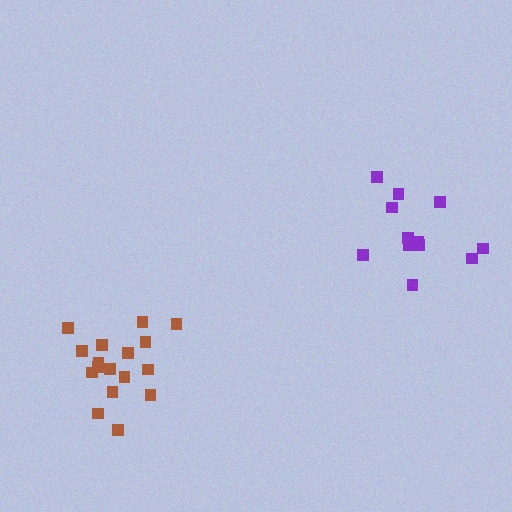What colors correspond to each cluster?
The clusters are colored: brown, purple.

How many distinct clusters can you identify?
There are 2 distinct clusters.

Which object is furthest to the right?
The purple cluster is rightmost.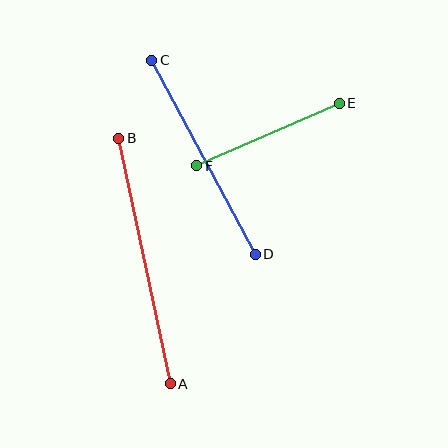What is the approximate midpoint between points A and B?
The midpoint is at approximately (144, 261) pixels.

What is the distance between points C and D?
The distance is approximately 220 pixels.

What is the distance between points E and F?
The distance is approximately 156 pixels.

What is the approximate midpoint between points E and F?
The midpoint is at approximately (268, 134) pixels.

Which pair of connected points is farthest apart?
Points A and B are farthest apart.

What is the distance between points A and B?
The distance is approximately 251 pixels.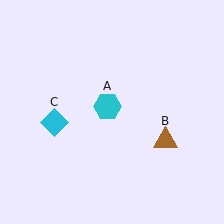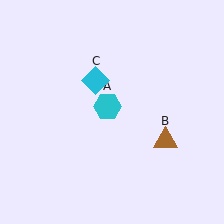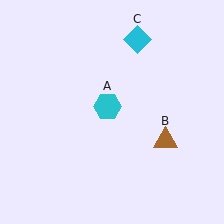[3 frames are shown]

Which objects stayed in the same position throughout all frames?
Cyan hexagon (object A) and brown triangle (object B) remained stationary.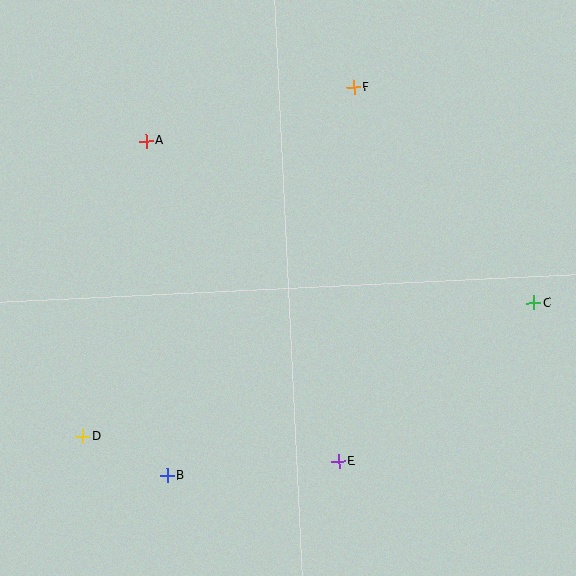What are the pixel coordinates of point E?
Point E is at (339, 462).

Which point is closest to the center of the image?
Point E at (339, 462) is closest to the center.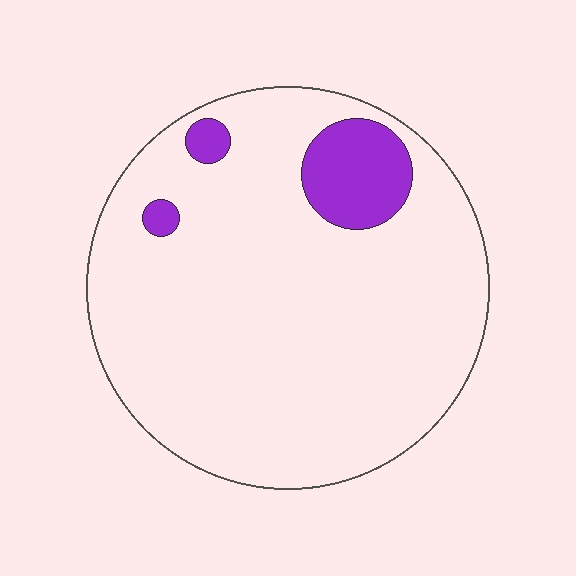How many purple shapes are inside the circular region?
3.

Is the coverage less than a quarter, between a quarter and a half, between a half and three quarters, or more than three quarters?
Less than a quarter.